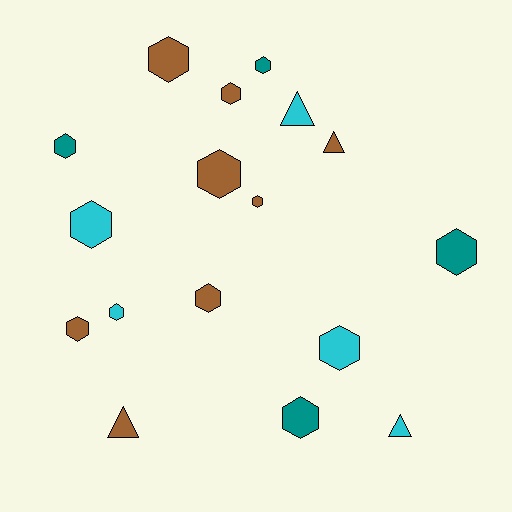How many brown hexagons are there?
There are 6 brown hexagons.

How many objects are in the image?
There are 17 objects.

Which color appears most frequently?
Brown, with 8 objects.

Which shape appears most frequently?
Hexagon, with 13 objects.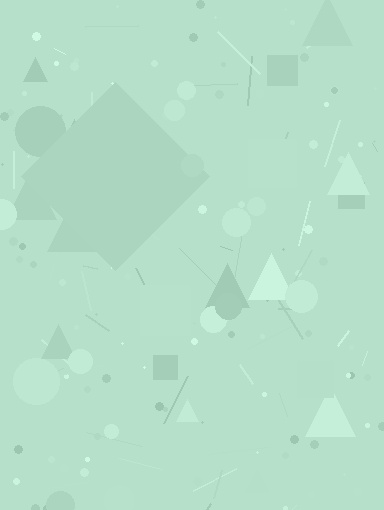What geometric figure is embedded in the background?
A diamond is embedded in the background.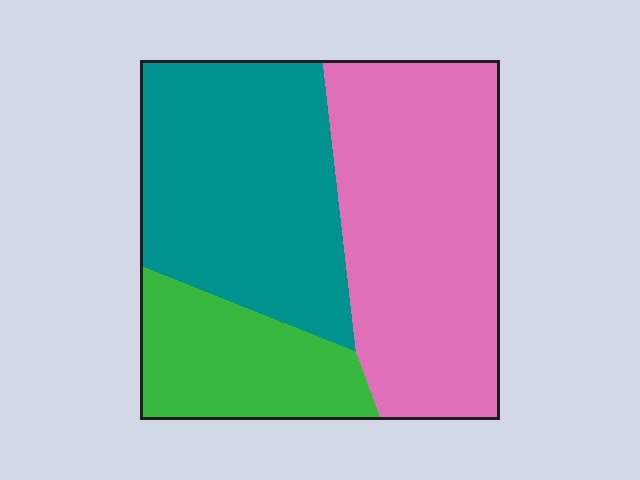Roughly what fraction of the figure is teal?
Teal covers roughly 40% of the figure.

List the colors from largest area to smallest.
From largest to smallest: pink, teal, green.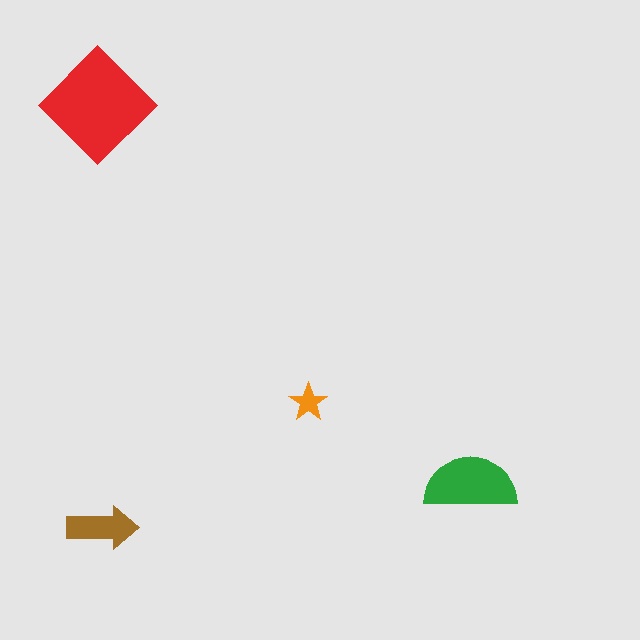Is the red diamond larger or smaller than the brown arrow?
Larger.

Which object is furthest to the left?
The red diamond is leftmost.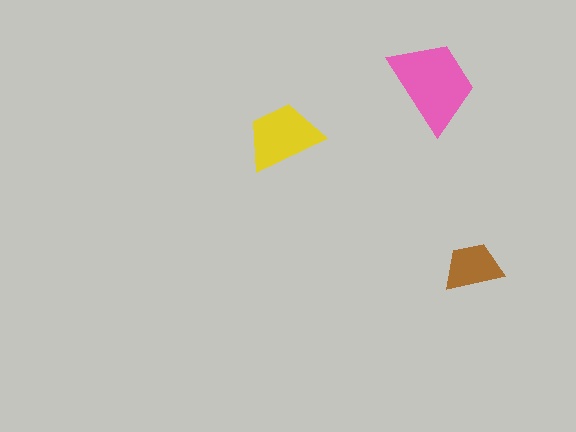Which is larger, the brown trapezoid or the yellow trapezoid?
The yellow one.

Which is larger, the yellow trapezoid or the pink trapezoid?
The pink one.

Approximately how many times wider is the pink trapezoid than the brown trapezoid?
About 1.5 times wider.